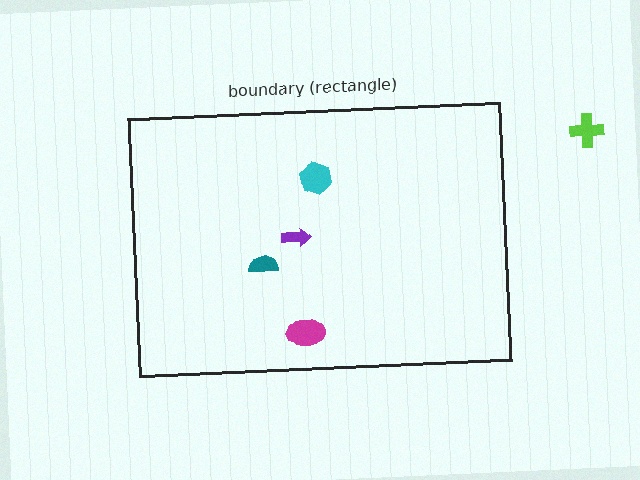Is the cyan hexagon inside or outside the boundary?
Inside.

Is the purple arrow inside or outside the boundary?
Inside.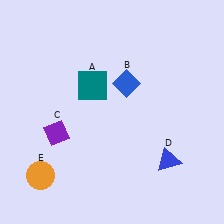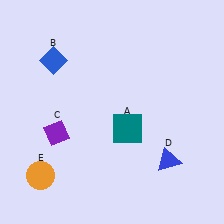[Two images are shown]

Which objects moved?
The objects that moved are: the teal square (A), the blue diamond (B).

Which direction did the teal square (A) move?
The teal square (A) moved down.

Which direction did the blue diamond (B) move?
The blue diamond (B) moved left.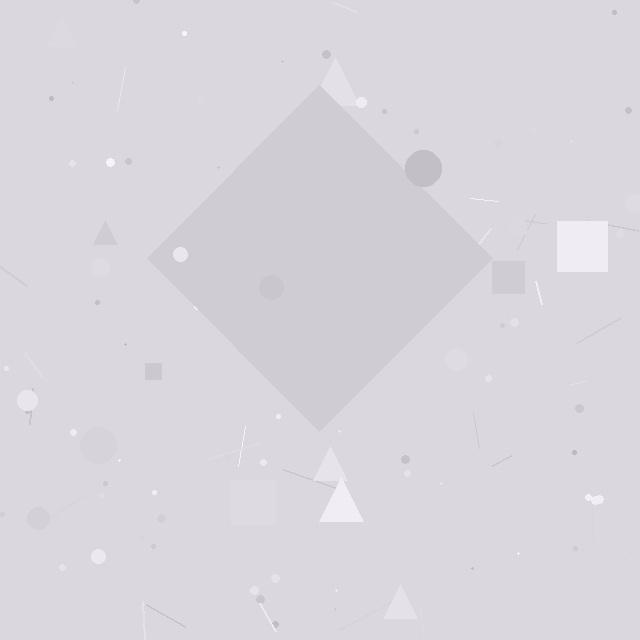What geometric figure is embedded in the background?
A diamond is embedded in the background.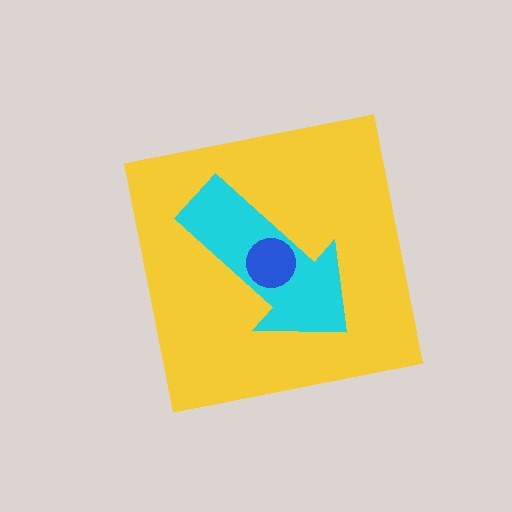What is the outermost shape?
The yellow square.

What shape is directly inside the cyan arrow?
The blue circle.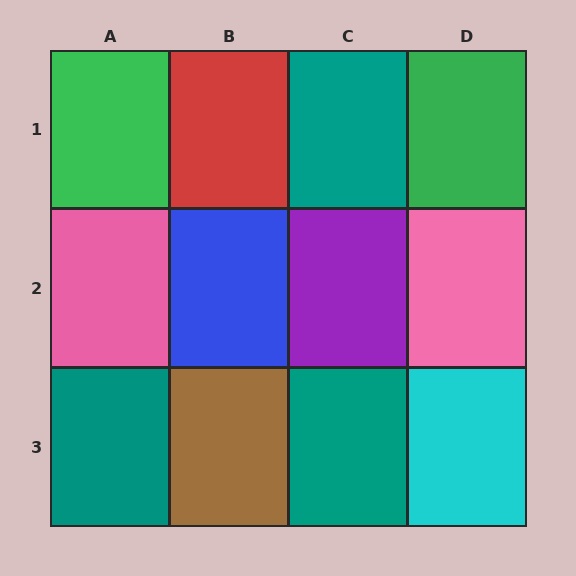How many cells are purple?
1 cell is purple.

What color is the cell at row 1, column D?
Green.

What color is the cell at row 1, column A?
Green.